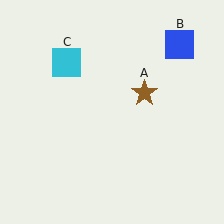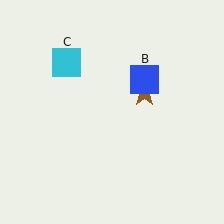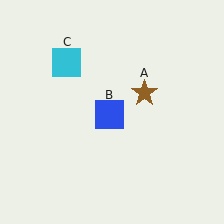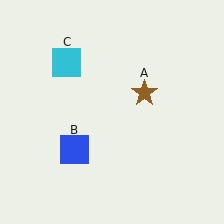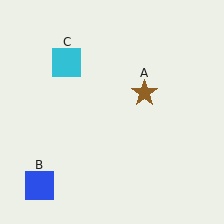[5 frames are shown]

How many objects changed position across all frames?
1 object changed position: blue square (object B).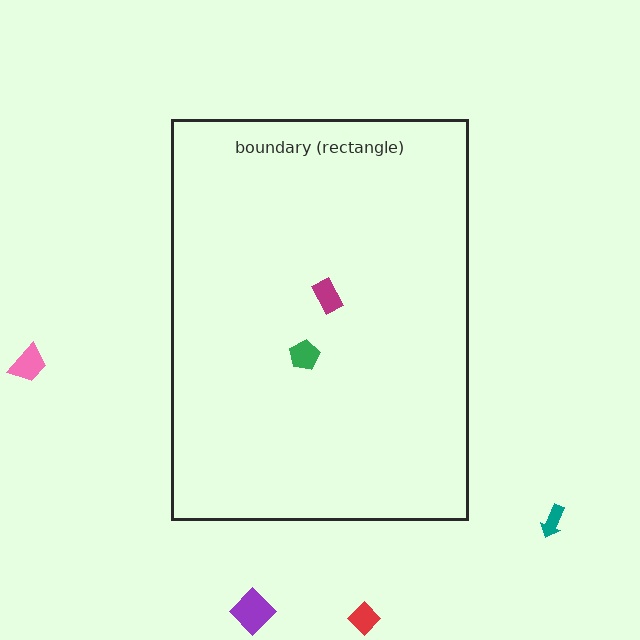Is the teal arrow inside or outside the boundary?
Outside.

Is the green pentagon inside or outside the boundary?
Inside.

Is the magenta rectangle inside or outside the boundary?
Inside.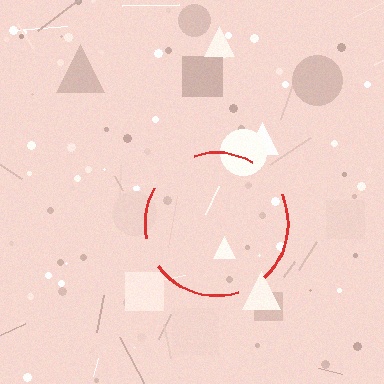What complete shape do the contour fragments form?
The contour fragments form a circle.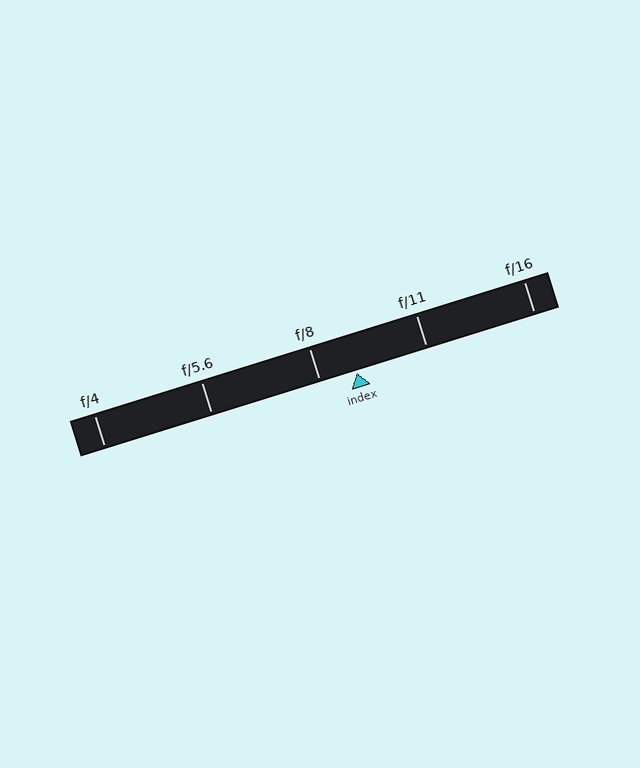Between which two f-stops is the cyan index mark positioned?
The index mark is between f/8 and f/11.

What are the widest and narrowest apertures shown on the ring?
The widest aperture shown is f/4 and the narrowest is f/16.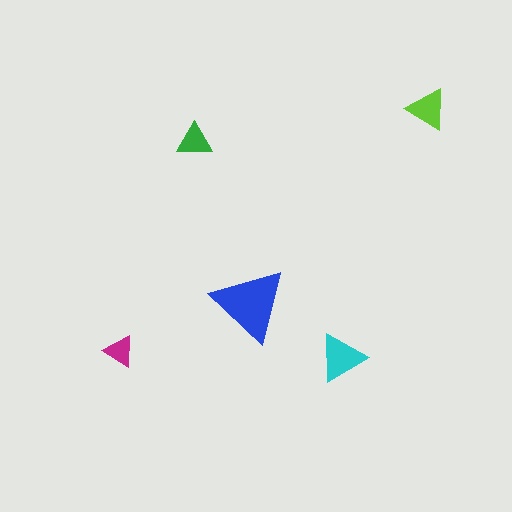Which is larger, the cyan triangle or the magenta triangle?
The cyan one.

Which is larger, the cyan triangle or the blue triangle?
The blue one.